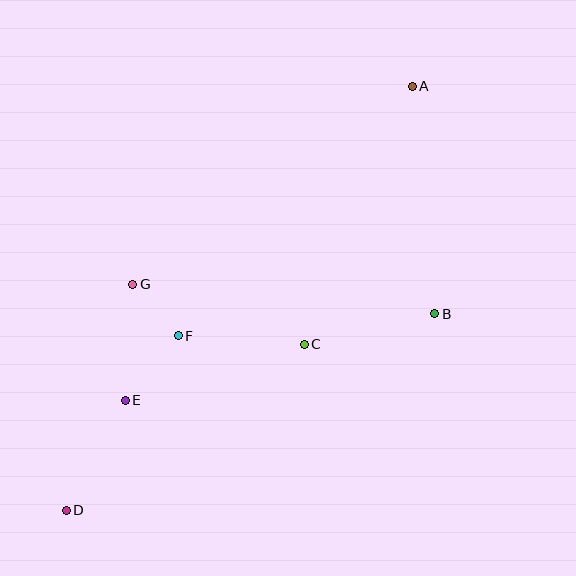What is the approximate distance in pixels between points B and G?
The distance between B and G is approximately 303 pixels.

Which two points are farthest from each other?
Points A and D are farthest from each other.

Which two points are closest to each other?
Points F and G are closest to each other.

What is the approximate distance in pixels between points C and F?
The distance between C and F is approximately 126 pixels.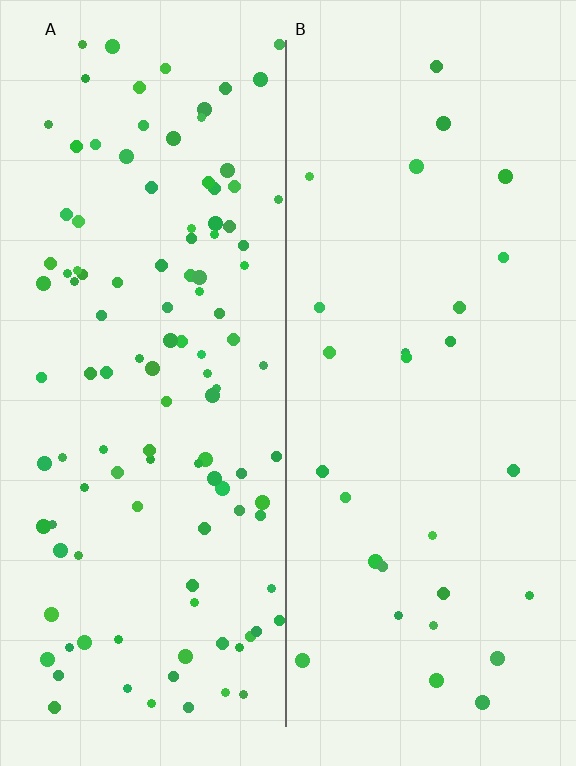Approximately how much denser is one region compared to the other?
Approximately 4.0× — region A over region B.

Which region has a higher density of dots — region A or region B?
A (the left).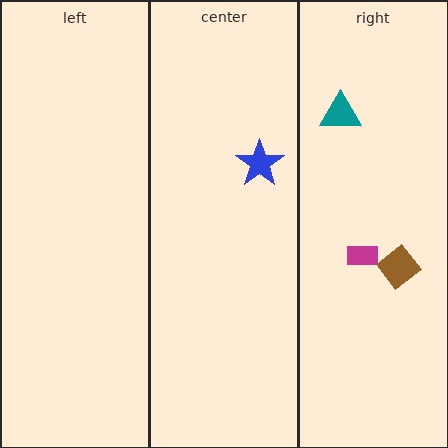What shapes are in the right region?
The teal triangle, the magenta rectangle, the brown diamond.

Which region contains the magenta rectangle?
The right region.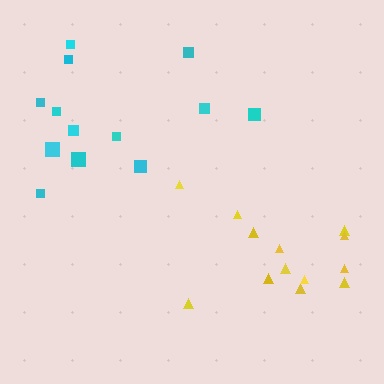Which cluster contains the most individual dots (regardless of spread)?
Cyan (13).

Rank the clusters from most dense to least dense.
yellow, cyan.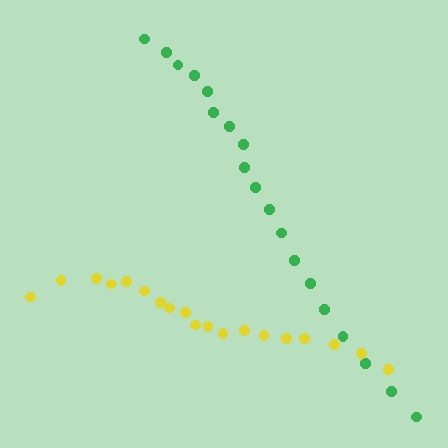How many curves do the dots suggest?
There are 2 distinct paths.